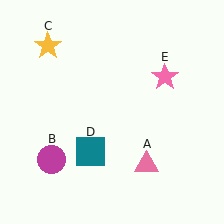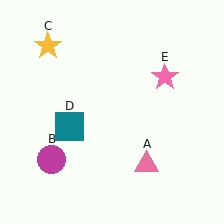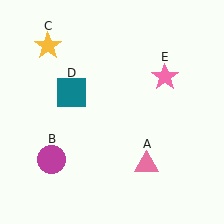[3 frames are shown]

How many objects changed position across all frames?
1 object changed position: teal square (object D).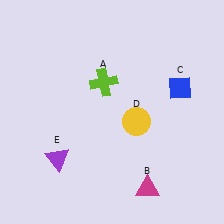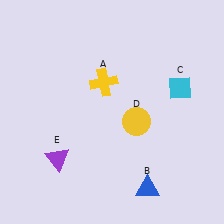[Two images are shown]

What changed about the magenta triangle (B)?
In Image 1, B is magenta. In Image 2, it changed to blue.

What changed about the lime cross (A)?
In Image 1, A is lime. In Image 2, it changed to yellow.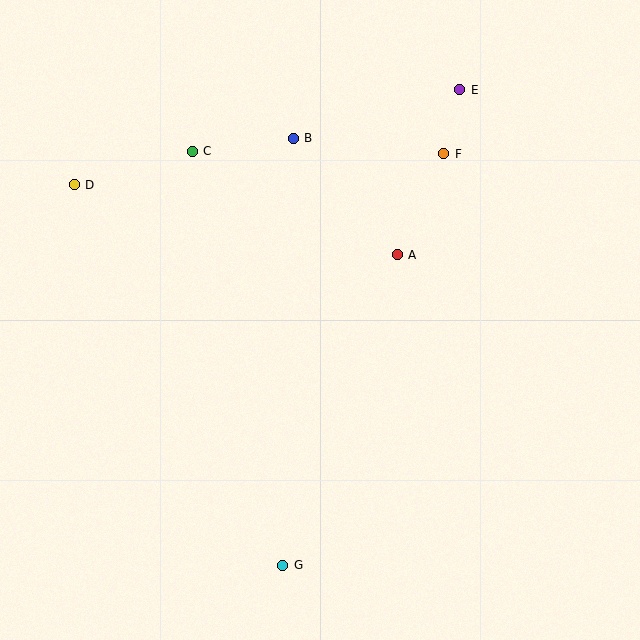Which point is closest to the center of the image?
Point A at (397, 255) is closest to the center.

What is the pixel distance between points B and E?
The distance between B and E is 173 pixels.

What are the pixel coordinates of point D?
Point D is at (74, 185).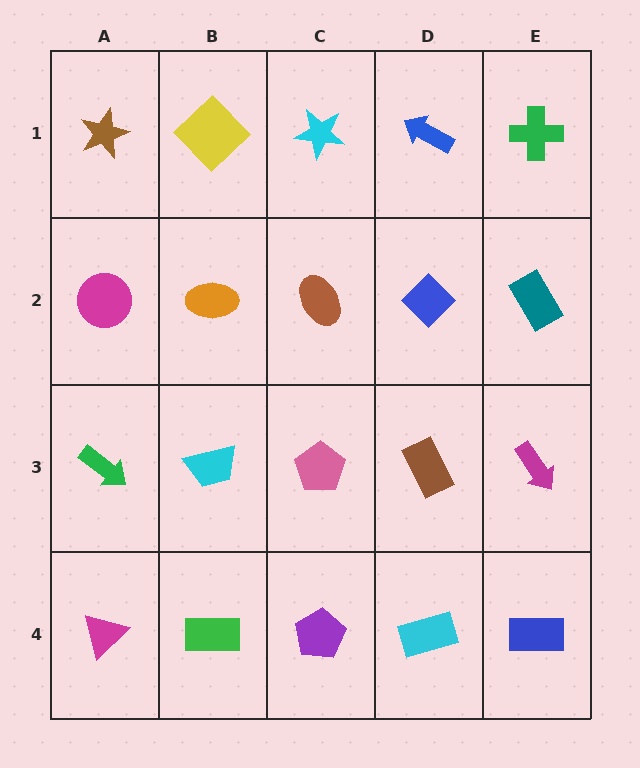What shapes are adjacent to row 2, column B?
A yellow diamond (row 1, column B), a cyan trapezoid (row 3, column B), a magenta circle (row 2, column A), a brown ellipse (row 2, column C).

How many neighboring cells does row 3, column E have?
3.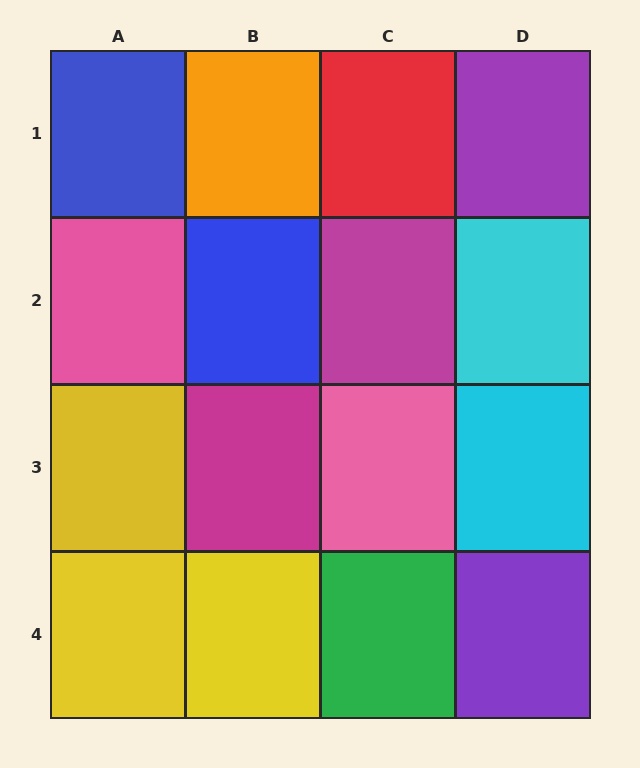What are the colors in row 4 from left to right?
Yellow, yellow, green, purple.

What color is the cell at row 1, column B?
Orange.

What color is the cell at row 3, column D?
Cyan.